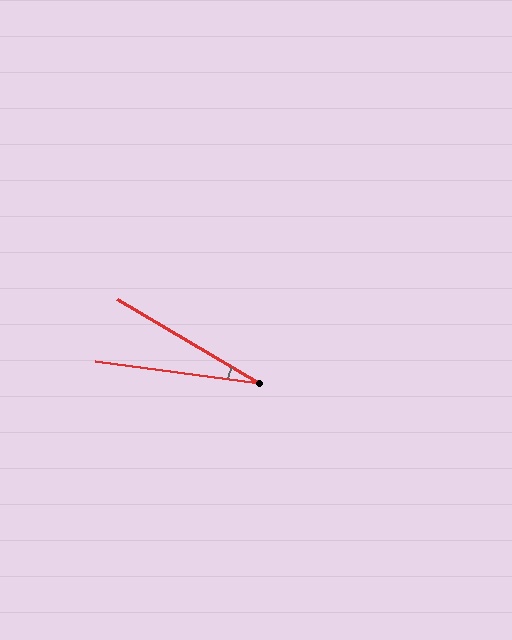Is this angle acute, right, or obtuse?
It is acute.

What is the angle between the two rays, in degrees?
Approximately 23 degrees.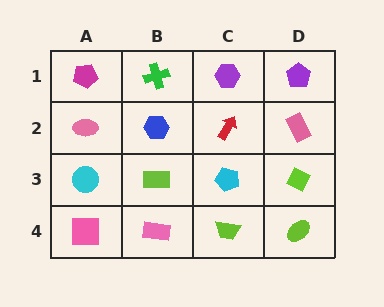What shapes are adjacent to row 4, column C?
A cyan pentagon (row 3, column C), a pink rectangle (row 4, column B), a lime ellipse (row 4, column D).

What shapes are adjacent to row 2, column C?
A purple hexagon (row 1, column C), a cyan pentagon (row 3, column C), a blue hexagon (row 2, column B), a pink rectangle (row 2, column D).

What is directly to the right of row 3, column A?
A lime rectangle.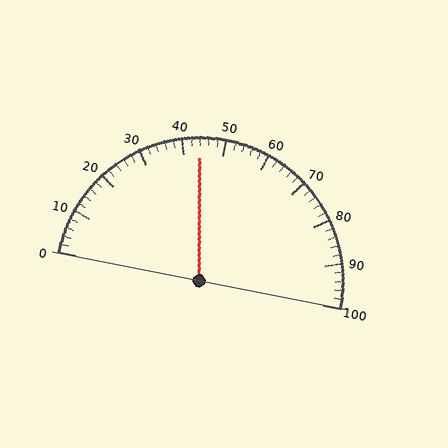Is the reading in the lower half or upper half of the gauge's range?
The reading is in the lower half of the range (0 to 100).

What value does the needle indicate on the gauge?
The needle indicates approximately 44.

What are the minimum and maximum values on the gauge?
The gauge ranges from 0 to 100.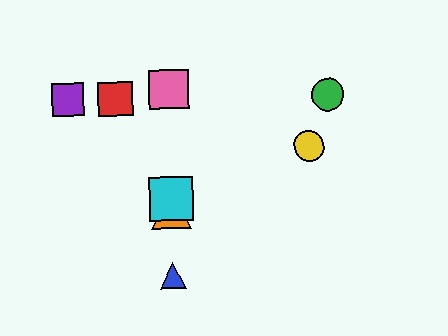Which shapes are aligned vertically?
The blue triangle, the orange triangle, the cyan square, the pink square are aligned vertically.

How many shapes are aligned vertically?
4 shapes (the blue triangle, the orange triangle, the cyan square, the pink square) are aligned vertically.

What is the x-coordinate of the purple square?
The purple square is at x≈68.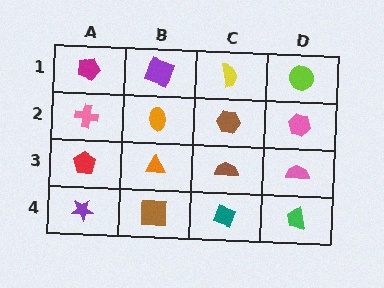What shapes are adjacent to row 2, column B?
A purple square (row 1, column B), an orange triangle (row 3, column B), a pink cross (row 2, column A), a brown hexagon (row 2, column C).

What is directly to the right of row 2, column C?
A pink hexagon.